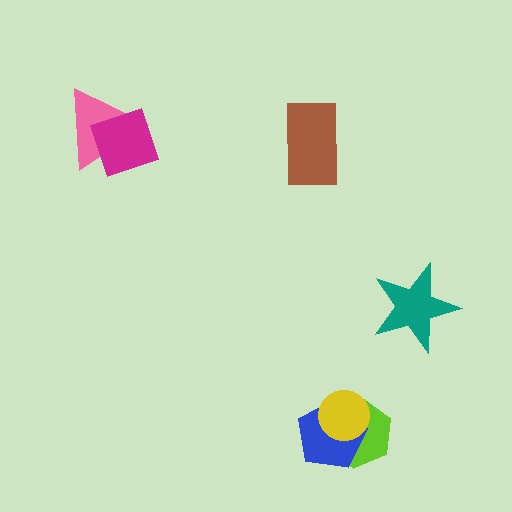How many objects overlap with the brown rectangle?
0 objects overlap with the brown rectangle.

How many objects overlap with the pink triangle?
1 object overlaps with the pink triangle.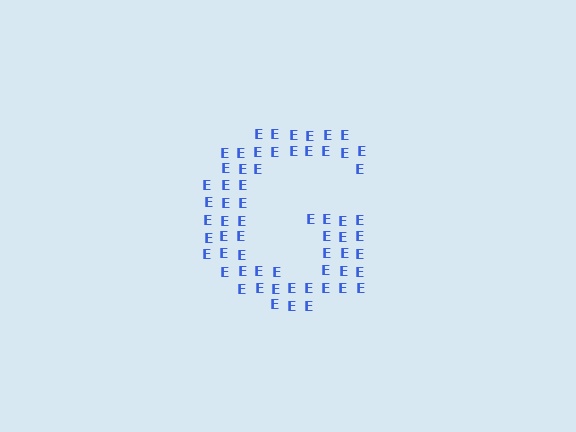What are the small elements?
The small elements are letter E's.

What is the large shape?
The large shape is the letter G.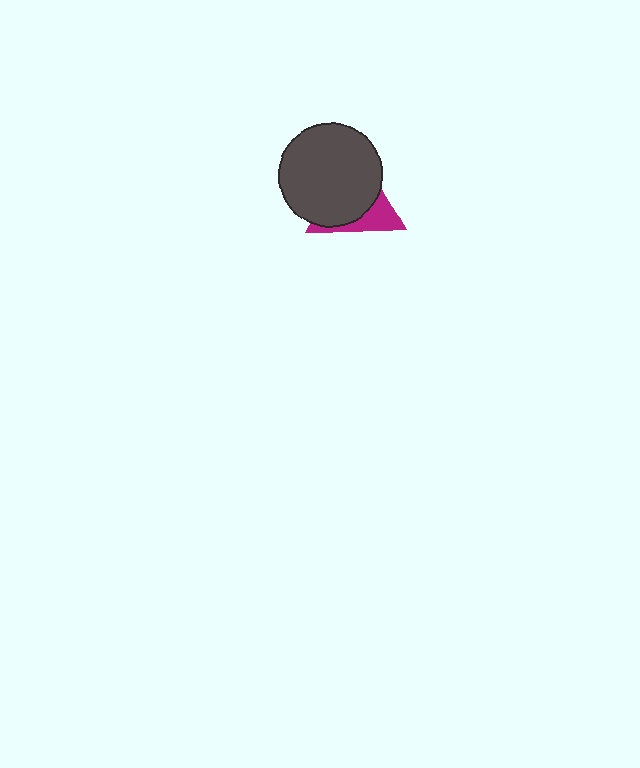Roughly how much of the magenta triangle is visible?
A small part of it is visible (roughly 33%).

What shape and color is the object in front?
The object in front is a dark gray circle.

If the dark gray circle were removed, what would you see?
You would see the complete magenta triangle.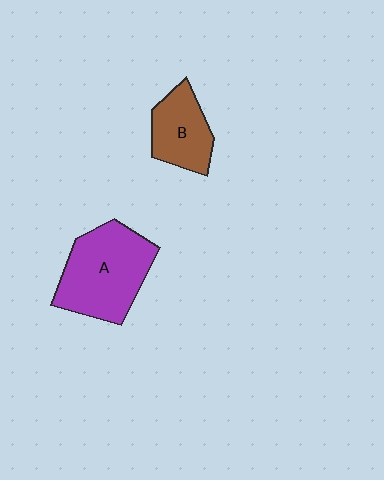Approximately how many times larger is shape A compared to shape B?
Approximately 1.7 times.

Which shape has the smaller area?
Shape B (brown).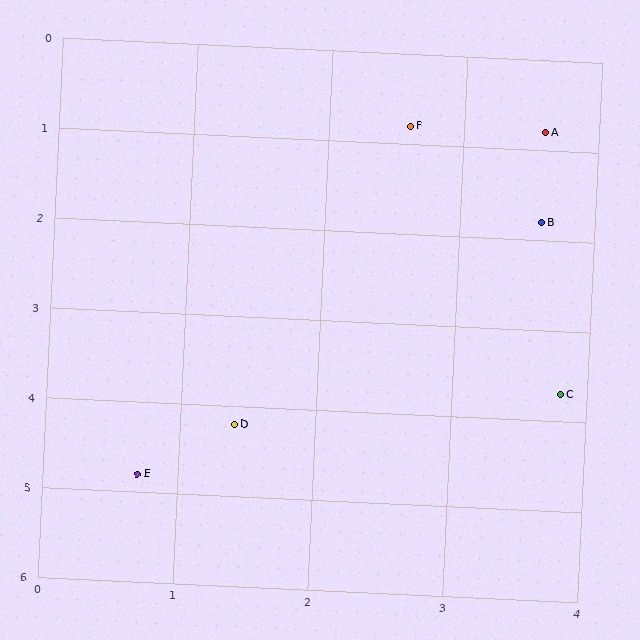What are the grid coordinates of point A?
Point A is at approximately (3.6, 0.8).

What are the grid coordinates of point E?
Point E is at approximately (0.7, 4.8).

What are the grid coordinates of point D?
Point D is at approximately (1.4, 4.2).